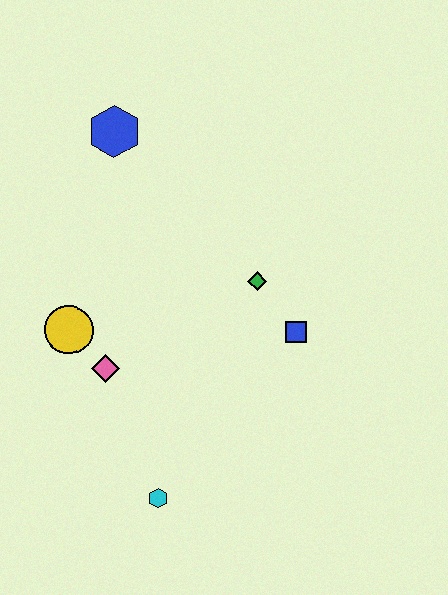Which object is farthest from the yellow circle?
The blue square is farthest from the yellow circle.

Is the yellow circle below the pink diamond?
No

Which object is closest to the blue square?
The green diamond is closest to the blue square.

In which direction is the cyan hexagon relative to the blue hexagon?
The cyan hexagon is below the blue hexagon.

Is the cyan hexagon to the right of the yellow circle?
Yes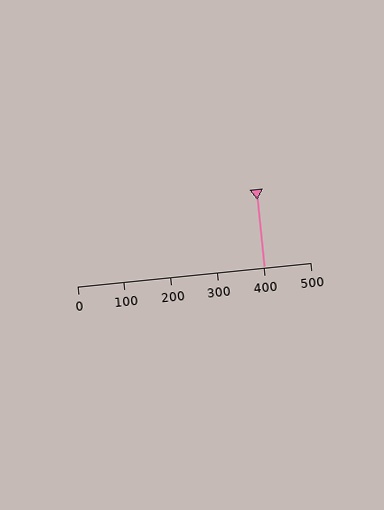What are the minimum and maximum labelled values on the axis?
The axis runs from 0 to 500.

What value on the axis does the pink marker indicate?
The marker indicates approximately 400.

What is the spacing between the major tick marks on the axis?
The major ticks are spaced 100 apart.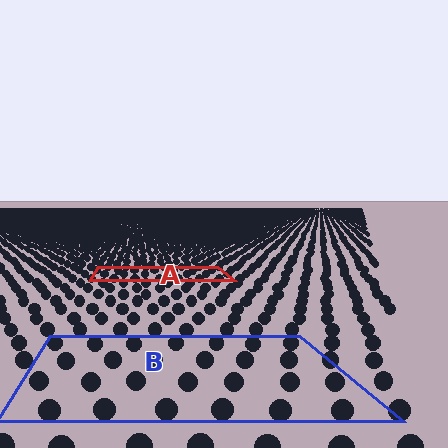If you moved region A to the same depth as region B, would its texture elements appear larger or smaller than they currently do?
They would appear larger. At a closer depth, the same texture elements are projected at a bigger on-screen size.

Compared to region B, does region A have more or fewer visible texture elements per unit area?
Region A has more texture elements per unit area — they are packed more densely because it is farther away.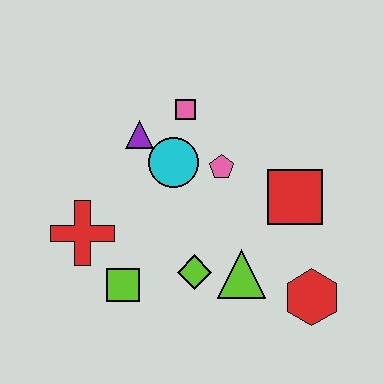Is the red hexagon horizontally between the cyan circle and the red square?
No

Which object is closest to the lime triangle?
The lime diamond is closest to the lime triangle.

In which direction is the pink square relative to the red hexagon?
The pink square is above the red hexagon.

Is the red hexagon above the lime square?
No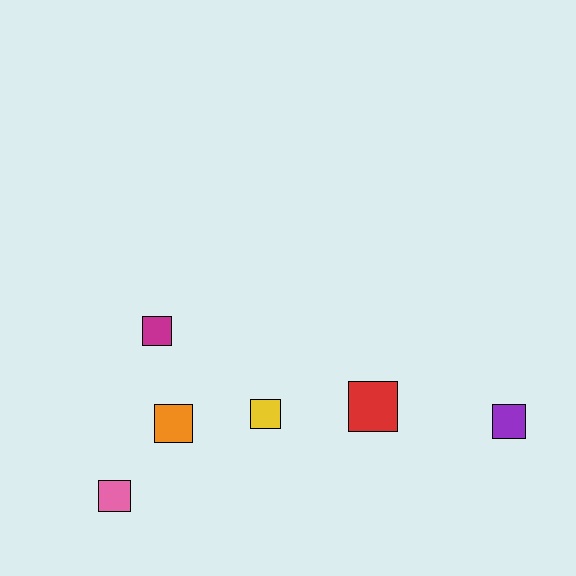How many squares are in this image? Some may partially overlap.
There are 6 squares.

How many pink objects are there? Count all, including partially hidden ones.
There is 1 pink object.